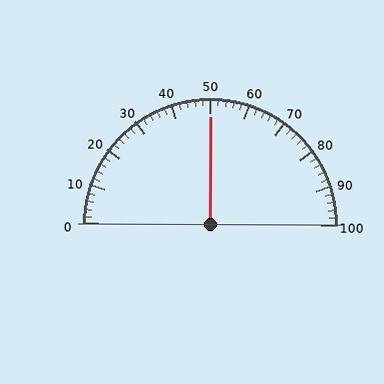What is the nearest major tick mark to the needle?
The nearest major tick mark is 50.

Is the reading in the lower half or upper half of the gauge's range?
The reading is in the upper half of the range (0 to 100).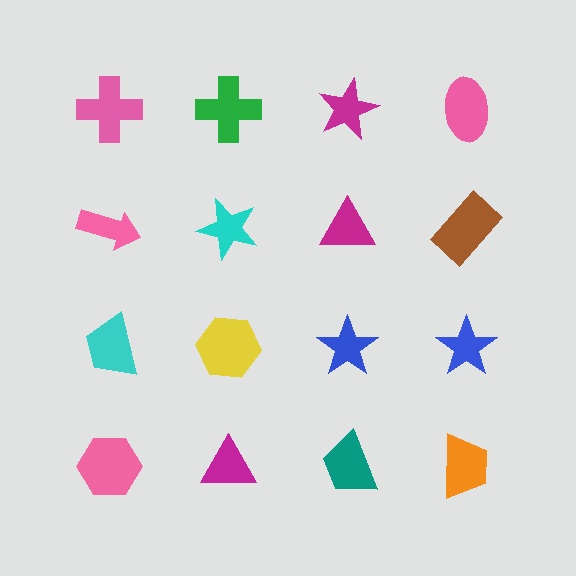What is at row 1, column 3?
A magenta star.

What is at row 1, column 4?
A pink ellipse.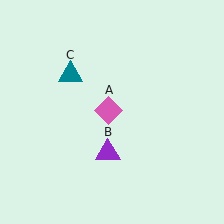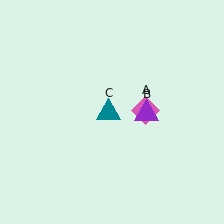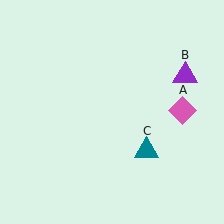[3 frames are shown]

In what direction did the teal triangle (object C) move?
The teal triangle (object C) moved down and to the right.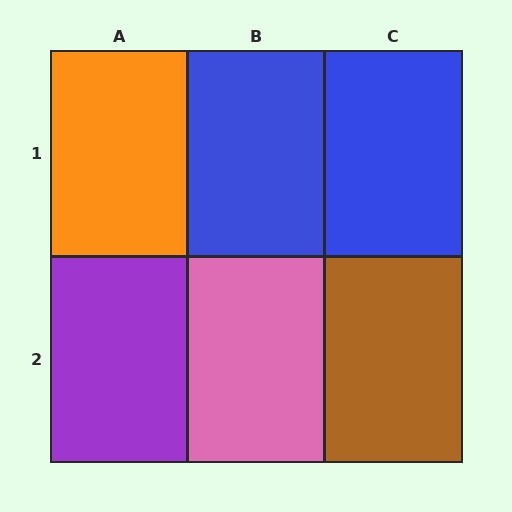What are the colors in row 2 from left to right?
Purple, pink, brown.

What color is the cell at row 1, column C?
Blue.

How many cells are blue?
2 cells are blue.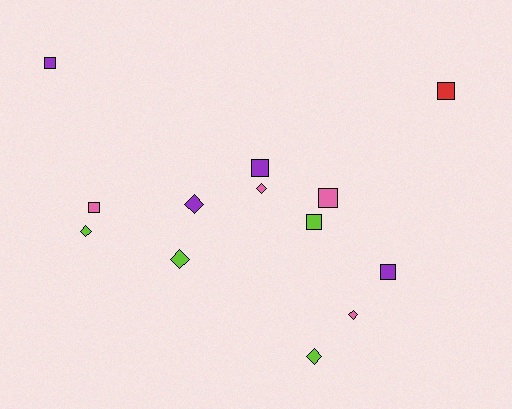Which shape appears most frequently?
Square, with 7 objects.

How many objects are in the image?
There are 13 objects.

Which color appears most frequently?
Pink, with 4 objects.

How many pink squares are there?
There are 2 pink squares.